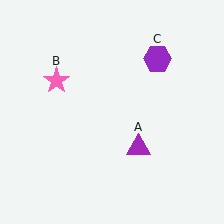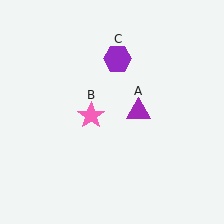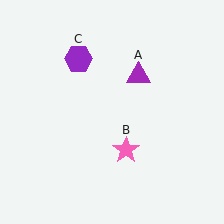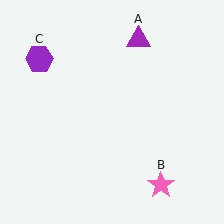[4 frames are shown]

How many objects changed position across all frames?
3 objects changed position: purple triangle (object A), pink star (object B), purple hexagon (object C).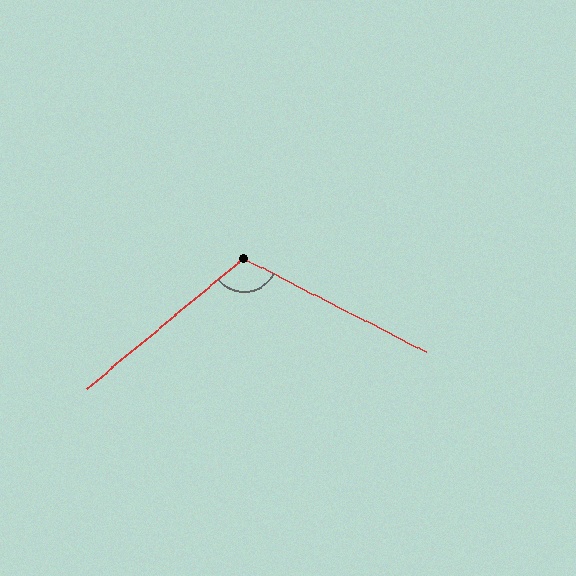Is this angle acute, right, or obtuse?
It is obtuse.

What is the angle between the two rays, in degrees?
Approximately 113 degrees.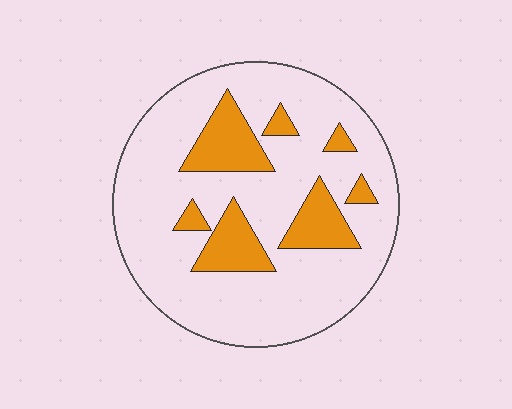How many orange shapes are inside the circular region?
7.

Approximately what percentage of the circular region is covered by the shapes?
Approximately 20%.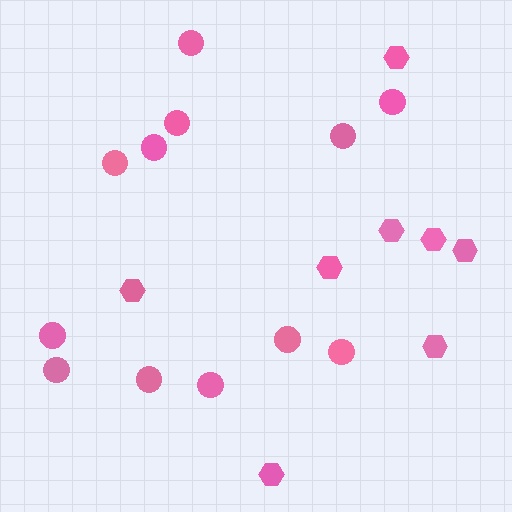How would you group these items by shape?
There are 2 groups: one group of hexagons (8) and one group of circles (12).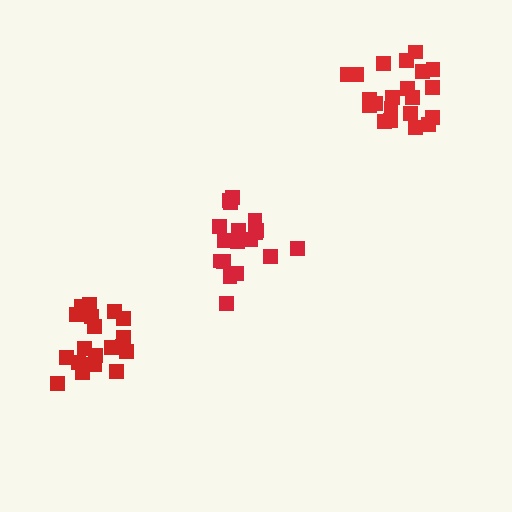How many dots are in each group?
Group 1: 20 dots, Group 2: 18 dots, Group 3: 21 dots (59 total).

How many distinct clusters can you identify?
There are 3 distinct clusters.